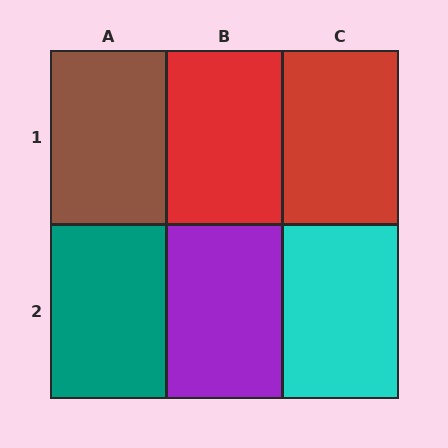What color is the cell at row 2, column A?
Teal.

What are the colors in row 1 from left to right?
Brown, red, red.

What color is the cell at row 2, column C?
Cyan.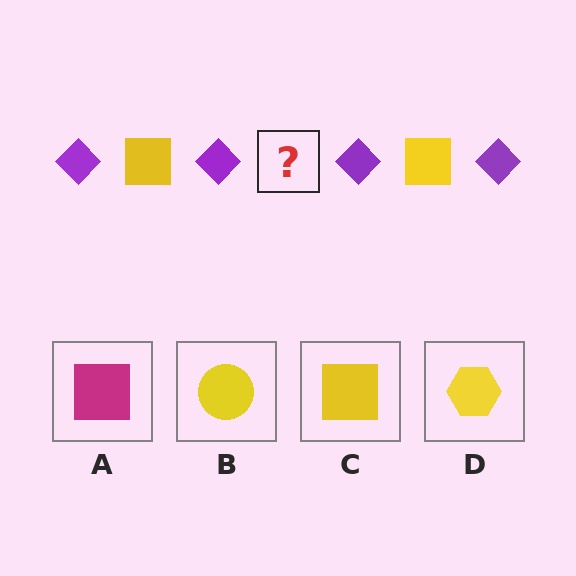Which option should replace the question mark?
Option C.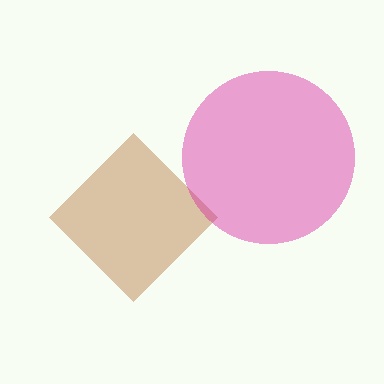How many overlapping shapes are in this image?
There are 2 overlapping shapes in the image.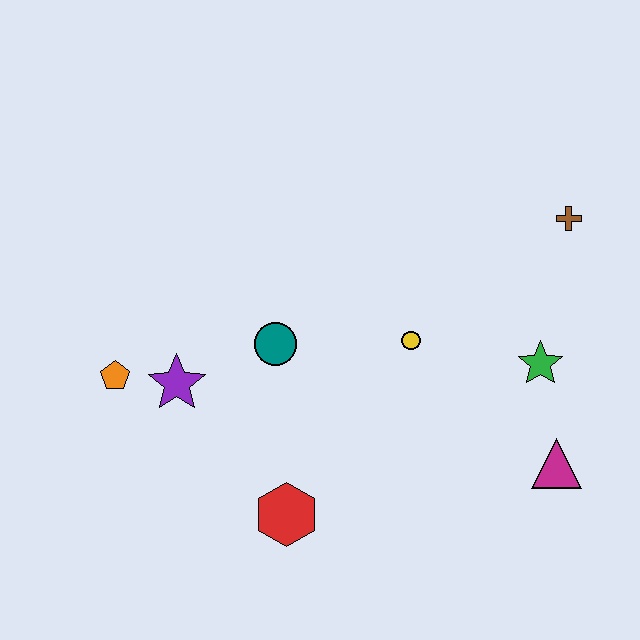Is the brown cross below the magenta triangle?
No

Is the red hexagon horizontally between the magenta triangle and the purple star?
Yes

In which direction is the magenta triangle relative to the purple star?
The magenta triangle is to the right of the purple star.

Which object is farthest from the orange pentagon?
The brown cross is farthest from the orange pentagon.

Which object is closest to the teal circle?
The purple star is closest to the teal circle.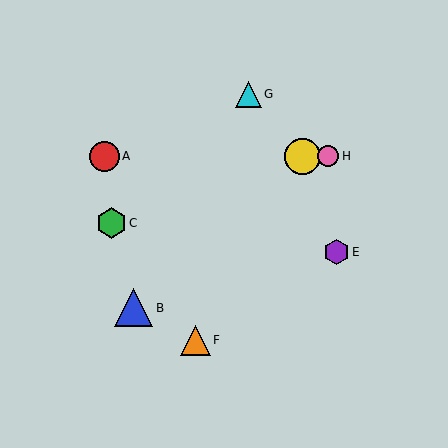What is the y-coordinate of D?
Object D is at y≈156.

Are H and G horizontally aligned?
No, H is at y≈156 and G is at y≈94.